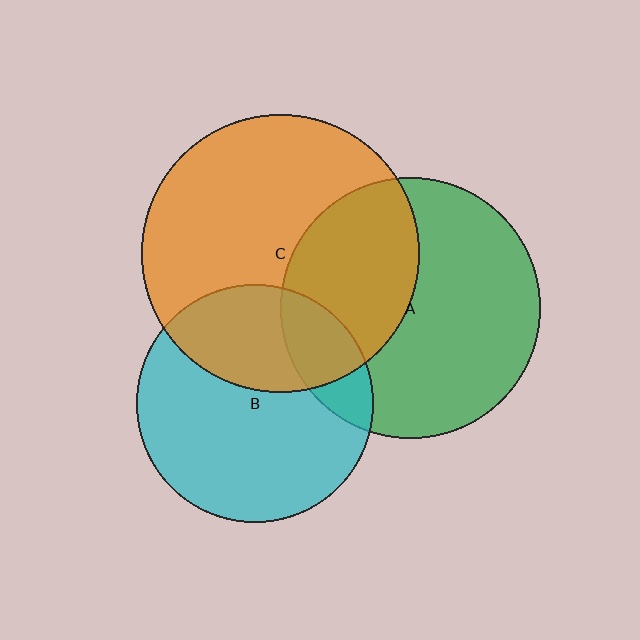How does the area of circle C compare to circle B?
Approximately 1.4 times.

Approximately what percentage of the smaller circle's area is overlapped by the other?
Approximately 15%.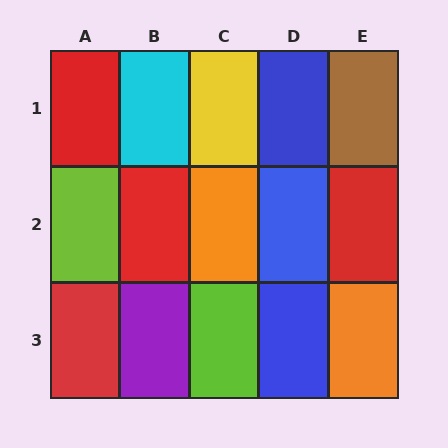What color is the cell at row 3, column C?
Lime.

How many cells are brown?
1 cell is brown.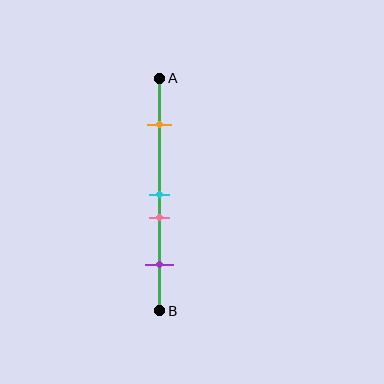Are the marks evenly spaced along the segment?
No, the marks are not evenly spaced.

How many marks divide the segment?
There are 4 marks dividing the segment.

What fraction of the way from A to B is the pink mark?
The pink mark is approximately 60% (0.6) of the way from A to B.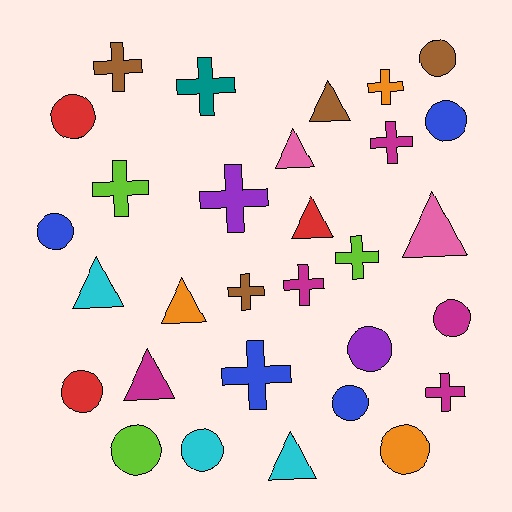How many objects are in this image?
There are 30 objects.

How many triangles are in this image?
There are 8 triangles.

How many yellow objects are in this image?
There are no yellow objects.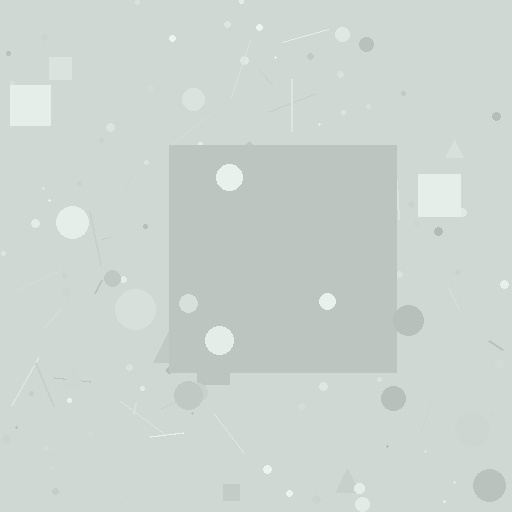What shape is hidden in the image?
A square is hidden in the image.